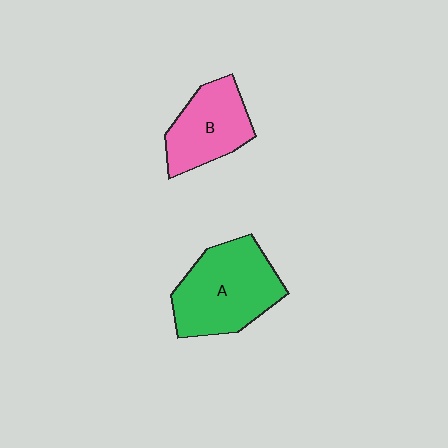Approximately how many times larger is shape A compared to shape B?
Approximately 1.4 times.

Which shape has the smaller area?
Shape B (pink).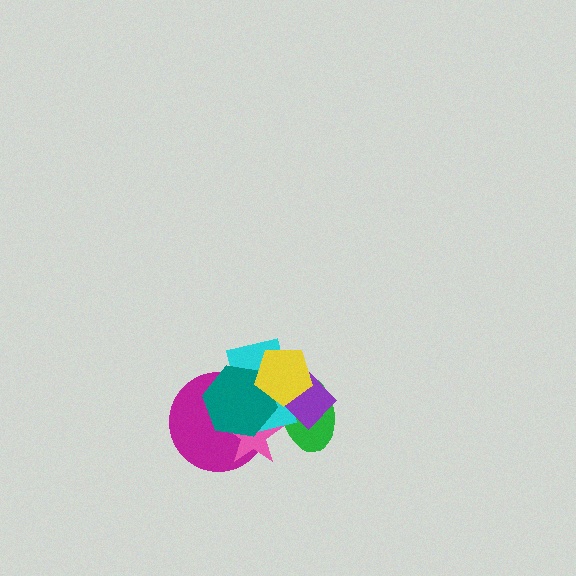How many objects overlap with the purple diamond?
3 objects overlap with the purple diamond.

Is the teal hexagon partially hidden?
Yes, it is partially covered by another shape.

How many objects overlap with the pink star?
4 objects overlap with the pink star.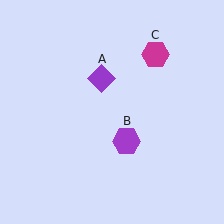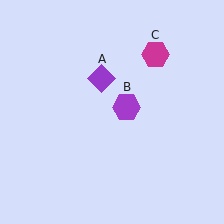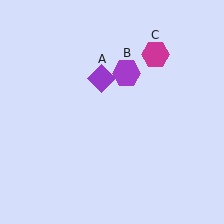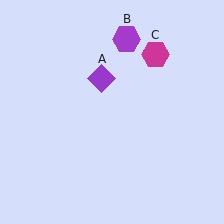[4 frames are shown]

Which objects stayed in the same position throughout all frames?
Purple diamond (object A) and magenta hexagon (object C) remained stationary.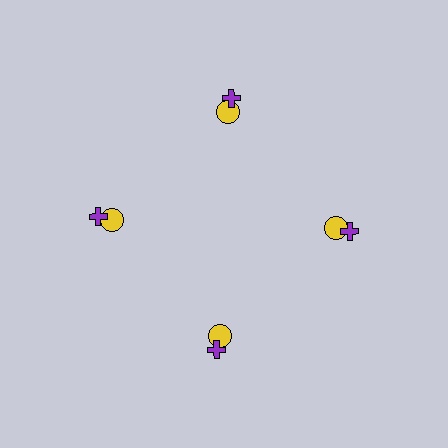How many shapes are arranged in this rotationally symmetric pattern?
There are 8 shapes, arranged in 4 groups of 2.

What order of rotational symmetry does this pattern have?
This pattern has 4-fold rotational symmetry.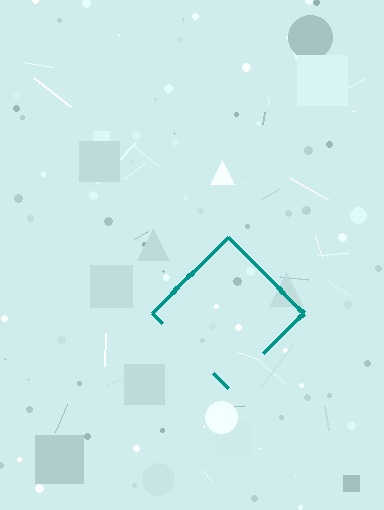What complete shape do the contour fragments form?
The contour fragments form a diamond.